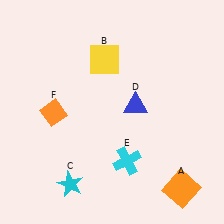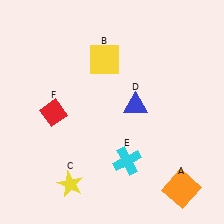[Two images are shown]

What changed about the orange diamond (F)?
In Image 1, F is orange. In Image 2, it changed to red.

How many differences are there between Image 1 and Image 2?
There are 2 differences between the two images.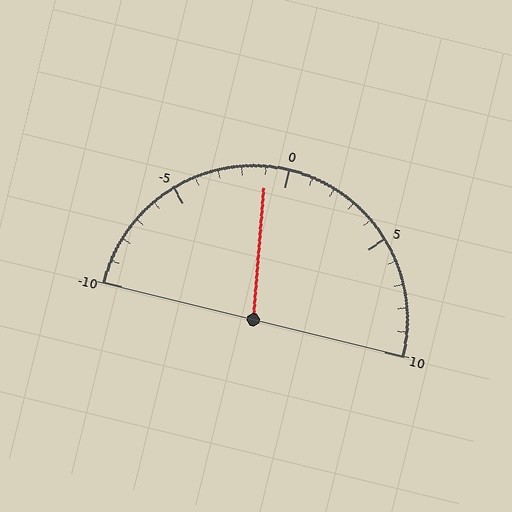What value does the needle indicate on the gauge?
The needle indicates approximately -1.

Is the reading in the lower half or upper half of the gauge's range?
The reading is in the lower half of the range (-10 to 10).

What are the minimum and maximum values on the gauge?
The gauge ranges from -10 to 10.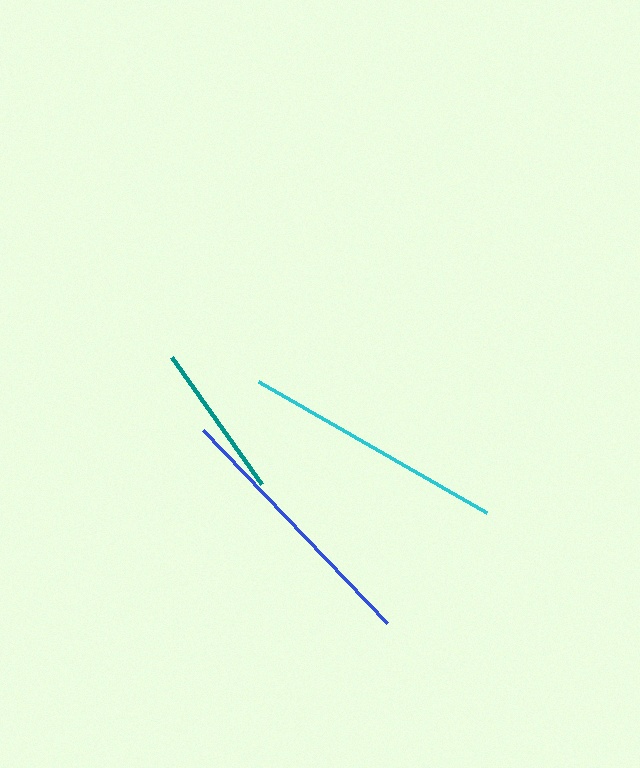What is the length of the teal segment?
The teal segment is approximately 155 pixels long.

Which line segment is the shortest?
The teal line is the shortest at approximately 155 pixels.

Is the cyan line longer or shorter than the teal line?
The cyan line is longer than the teal line.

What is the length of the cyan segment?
The cyan segment is approximately 263 pixels long.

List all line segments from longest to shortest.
From longest to shortest: blue, cyan, teal.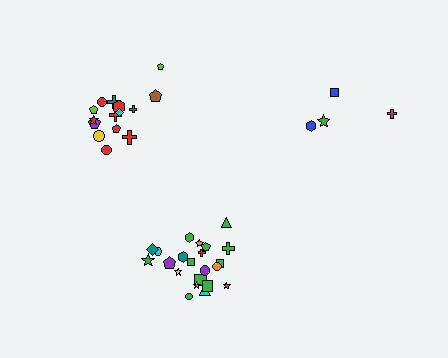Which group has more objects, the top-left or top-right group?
The top-left group.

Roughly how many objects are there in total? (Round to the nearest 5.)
Roughly 40 objects in total.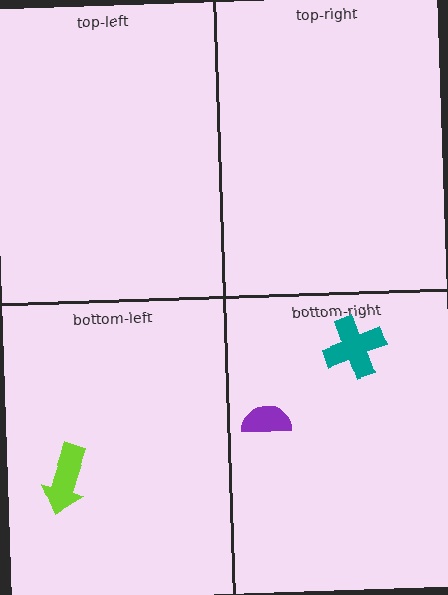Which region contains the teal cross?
The bottom-right region.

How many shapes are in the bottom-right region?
2.